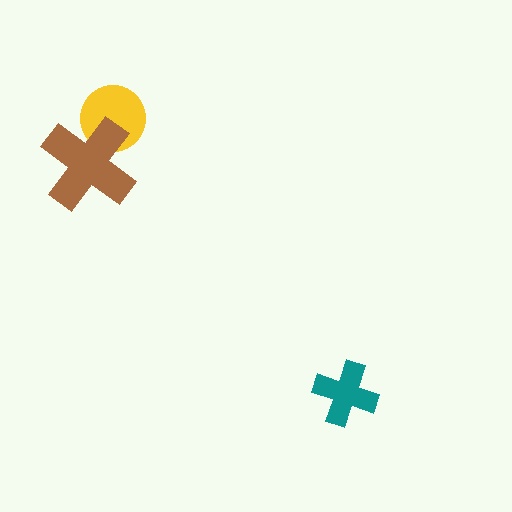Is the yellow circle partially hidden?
Yes, it is partially covered by another shape.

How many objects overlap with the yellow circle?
1 object overlaps with the yellow circle.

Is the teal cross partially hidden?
No, no other shape covers it.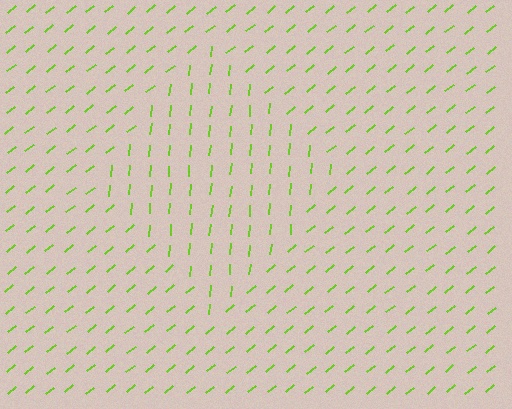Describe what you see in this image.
The image is filled with small lime line segments. A diamond region in the image has lines oriented differently from the surrounding lines, creating a visible texture boundary.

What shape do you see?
I see a diamond.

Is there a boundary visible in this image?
Yes, there is a texture boundary formed by a change in line orientation.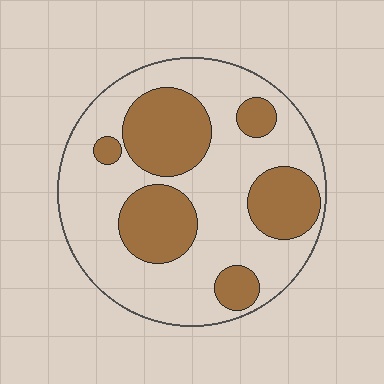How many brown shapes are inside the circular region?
6.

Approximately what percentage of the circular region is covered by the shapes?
Approximately 35%.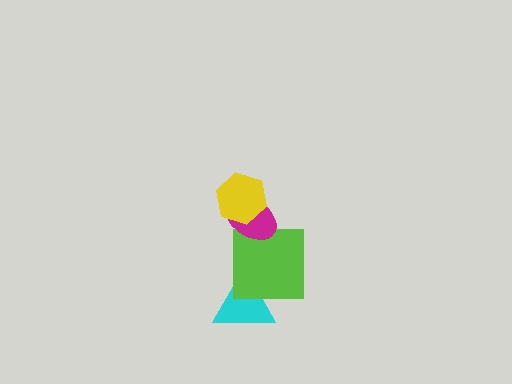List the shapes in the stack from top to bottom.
From top to bottom: the yellow hexagon, the magenta ellipse, the lime square, the cyan triangle.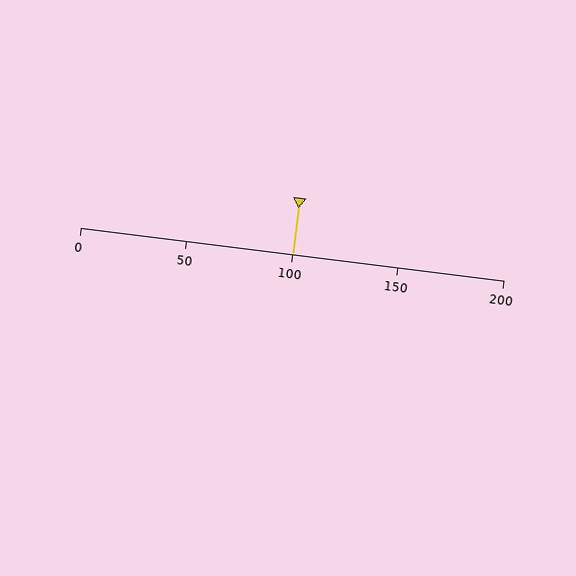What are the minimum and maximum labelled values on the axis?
The axis runs from 0 to 200.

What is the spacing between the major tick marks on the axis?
The major ticks are spaced 50 apart.